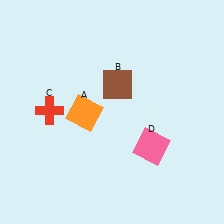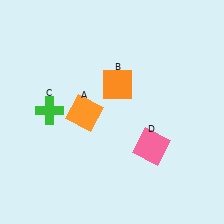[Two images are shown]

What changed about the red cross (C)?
In Image 1, C is red. In Image 2, it changed to green.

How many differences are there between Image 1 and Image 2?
There are 2 differences between the two images.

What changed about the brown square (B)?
In Image 1, B is brown. In Image 2, it changed to orange.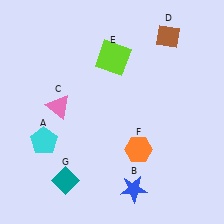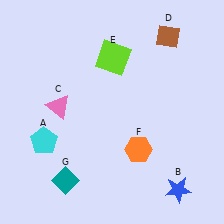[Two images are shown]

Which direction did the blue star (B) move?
The blue star (B) moved right.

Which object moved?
The blue star (B) moved right.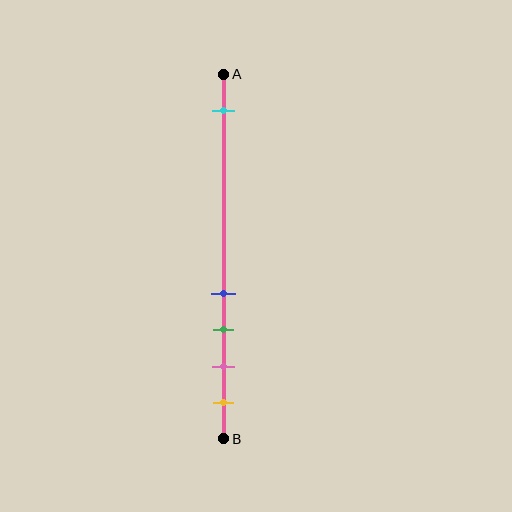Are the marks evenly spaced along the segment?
No, the marks are not evenly spaced.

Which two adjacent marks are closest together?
The blue and green marks are the closest adjacent pair.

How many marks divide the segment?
There are 5 marks dividing the segment.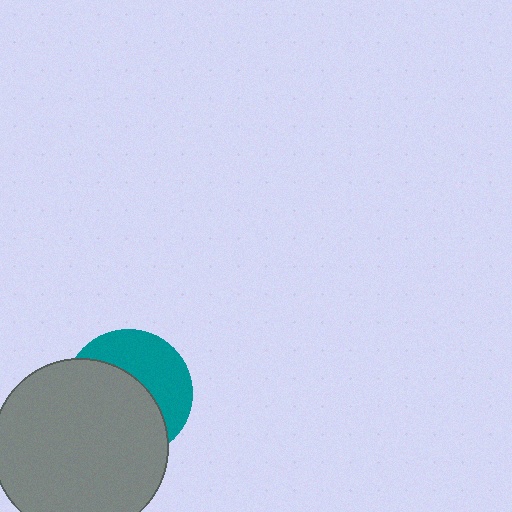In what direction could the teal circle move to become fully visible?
The teal circle could move toward the upper-right. That would shift it out from behind the gray circle entirely.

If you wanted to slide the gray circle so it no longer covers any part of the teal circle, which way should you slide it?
Slide it toward the lower-left — that is the most direct way to separate the two shapes.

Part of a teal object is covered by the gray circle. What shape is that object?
It is a circle.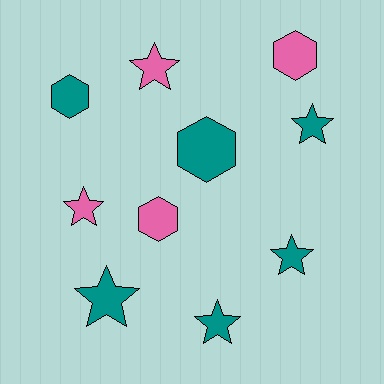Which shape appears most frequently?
Star, with 6 objects.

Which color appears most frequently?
Teal, with 6 objects.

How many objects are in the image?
There are 10 objects.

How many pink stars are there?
There are 2 pink stars.